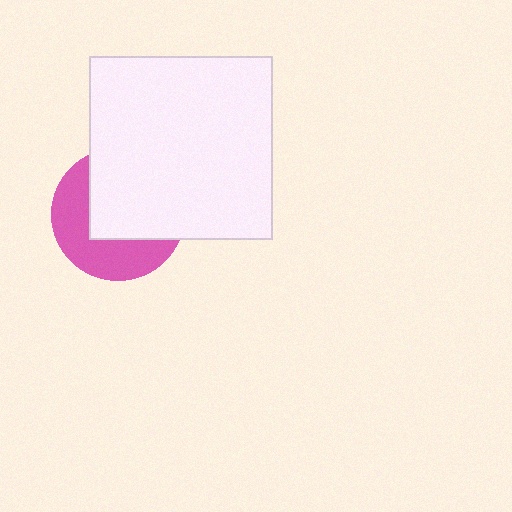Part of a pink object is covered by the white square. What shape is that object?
It is a circle.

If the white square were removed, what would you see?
You would see the complete pink circle.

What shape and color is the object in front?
The object in front is a white square.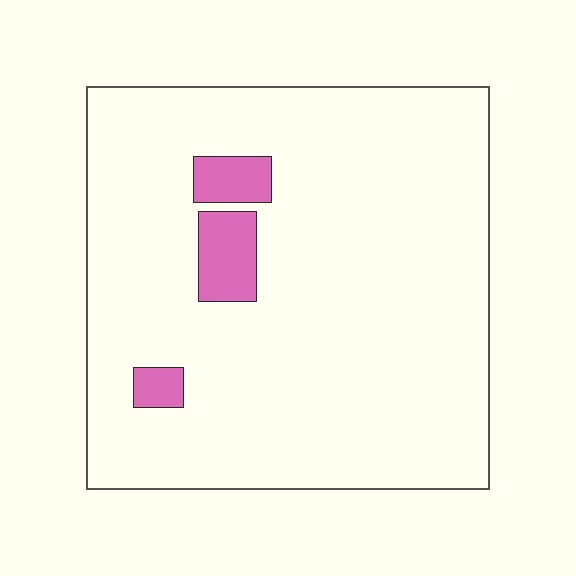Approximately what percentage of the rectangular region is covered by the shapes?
Approximately 5%.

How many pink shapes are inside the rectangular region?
3.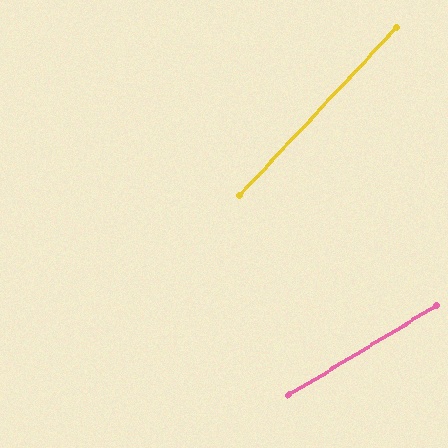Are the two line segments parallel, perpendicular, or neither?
Neither parallel nor perpendicular — they differ by about 16°.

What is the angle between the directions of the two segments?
Approximately 16 degrees.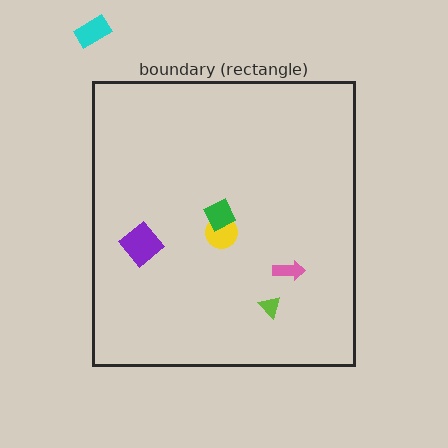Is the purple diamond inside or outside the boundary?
Inside.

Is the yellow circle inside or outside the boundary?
Inside.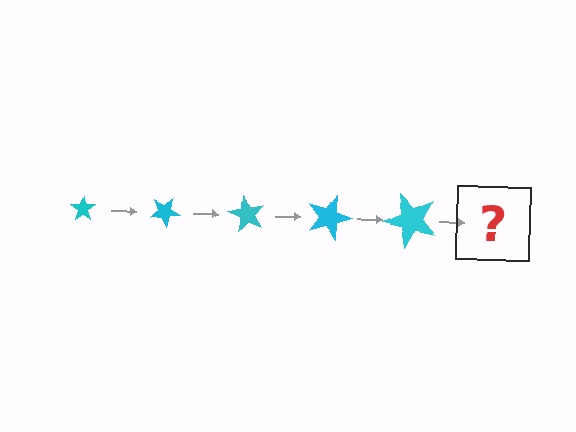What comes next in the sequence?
The next element should be a star, larger than the previous one and rotated 150 degrees from the start.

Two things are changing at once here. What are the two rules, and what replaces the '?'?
The two rules are that the star grows larger each step and it rotates 30 degrees each step. The '?' should be a star, larger than the previous one and rotated 150 degrees from the start.